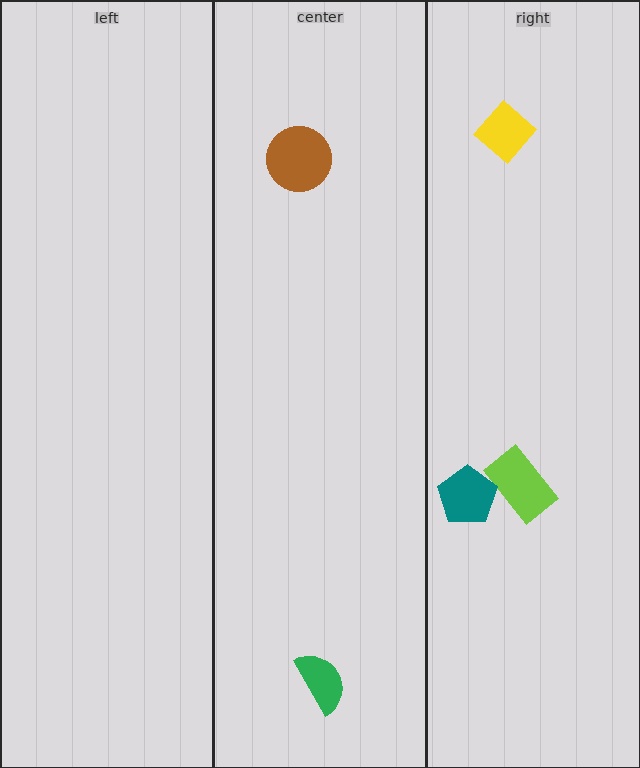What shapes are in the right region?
The lime rectangle, the teal pentagon, the yellow diamond.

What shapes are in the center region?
The brown circle, the green semicircle.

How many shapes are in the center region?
2.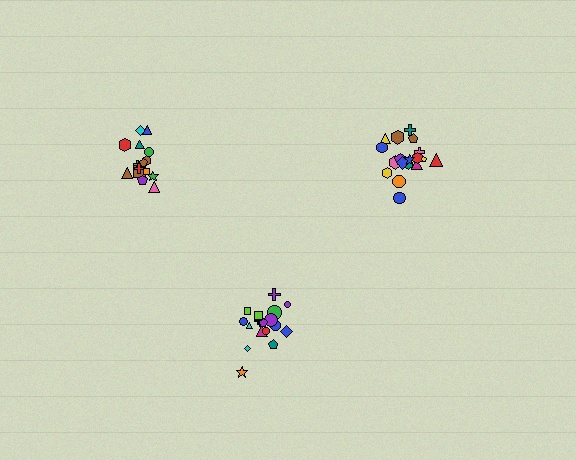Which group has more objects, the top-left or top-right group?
The top-right group.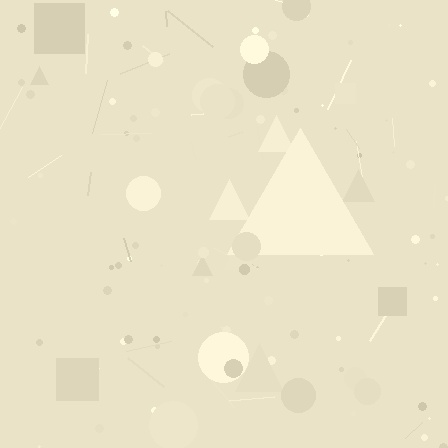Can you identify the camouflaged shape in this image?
The camouflaged shape is a triangle.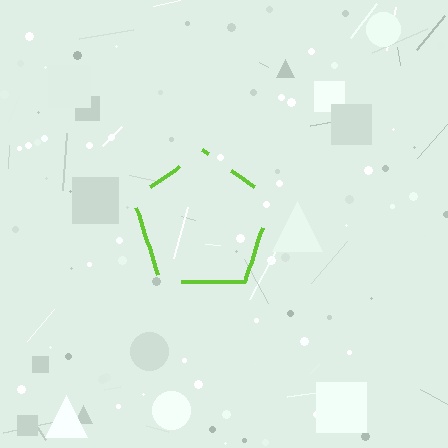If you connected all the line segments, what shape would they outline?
They would outline a pentagon.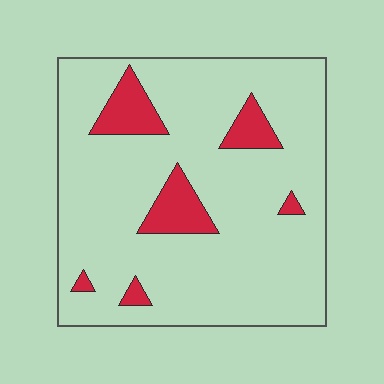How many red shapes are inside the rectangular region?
6.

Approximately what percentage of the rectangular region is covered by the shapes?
Approximately 15%.